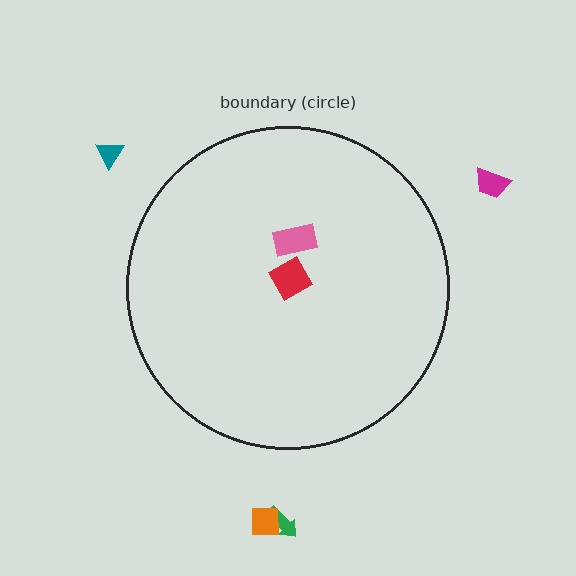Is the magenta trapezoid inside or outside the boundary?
Outside.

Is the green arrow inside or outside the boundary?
Outside.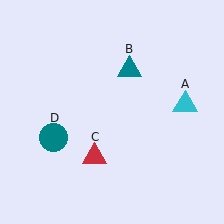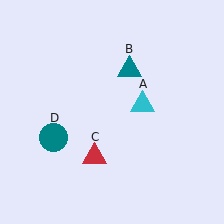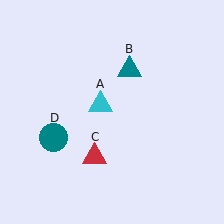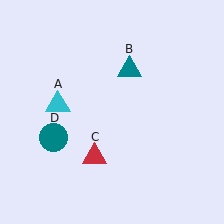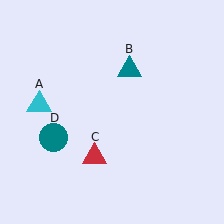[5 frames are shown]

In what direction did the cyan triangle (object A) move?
The cyan triangle (object A) moved left.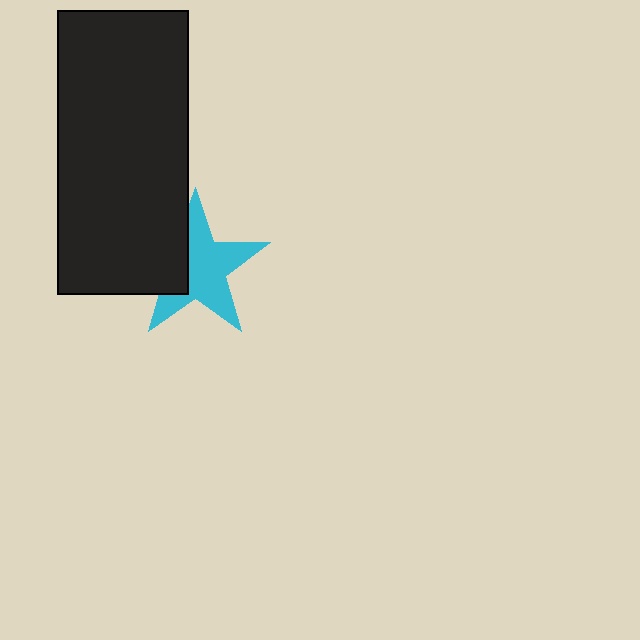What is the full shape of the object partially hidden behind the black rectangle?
The partially hidden object is a cyan star.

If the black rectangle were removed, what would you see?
You would see the complete cyan star.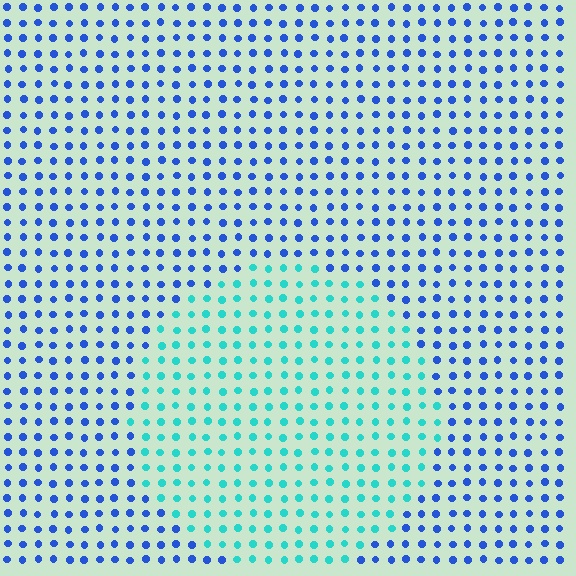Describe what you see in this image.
The image is filled with small blue elements in a uniform arrangement. A circle-shaped region is visible where the elements are tinted to a slightly different hue, forming a subtle color boundary.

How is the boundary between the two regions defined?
The boundary is defined purely by a slight shift in hue (about 48 degrees). Spacing, size, and orientation are identical on both sides.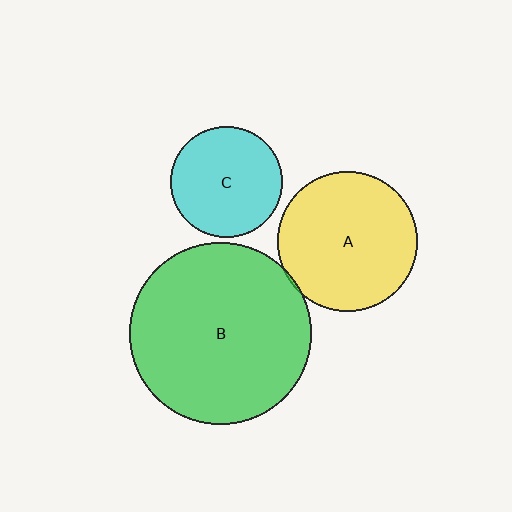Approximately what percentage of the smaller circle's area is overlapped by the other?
Approximately 5%.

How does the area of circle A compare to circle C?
Approximately 1.6 times.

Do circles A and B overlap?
Yes.